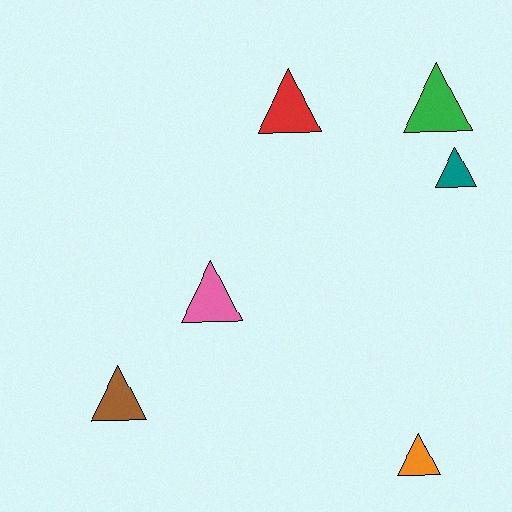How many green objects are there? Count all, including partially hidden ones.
There is 1 green object.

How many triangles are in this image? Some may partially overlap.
There are 6 triangles.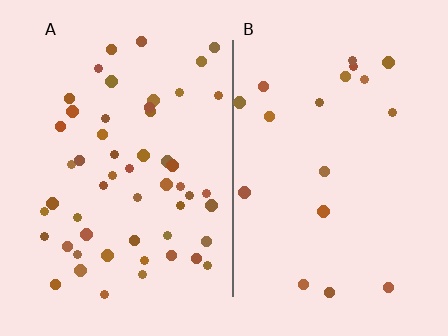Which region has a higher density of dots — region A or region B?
A (the left).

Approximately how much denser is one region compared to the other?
Approximately 2.9× — region A over region B.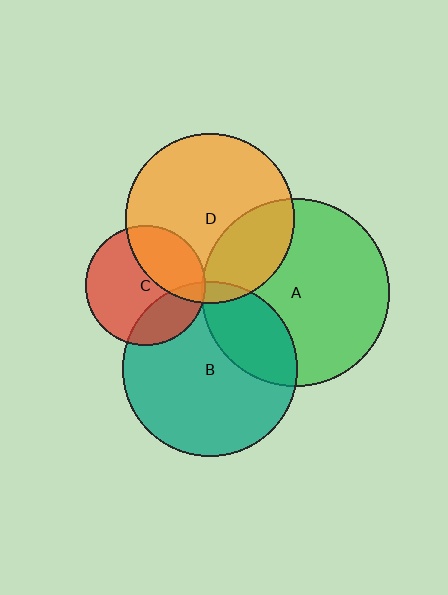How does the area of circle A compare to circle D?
Approximately 1.2 times.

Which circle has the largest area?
Circle A (green).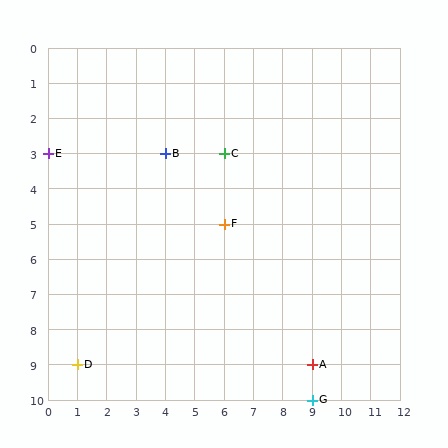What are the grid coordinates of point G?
Point G is at grid coordinates (9, 10).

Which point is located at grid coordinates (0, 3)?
Point E is at (0, 3).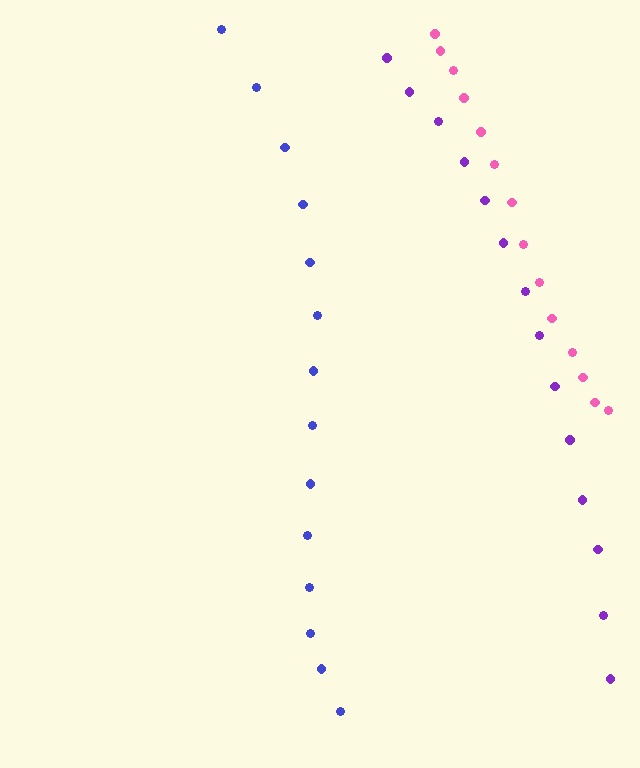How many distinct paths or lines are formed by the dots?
There are 3 distinct paths.